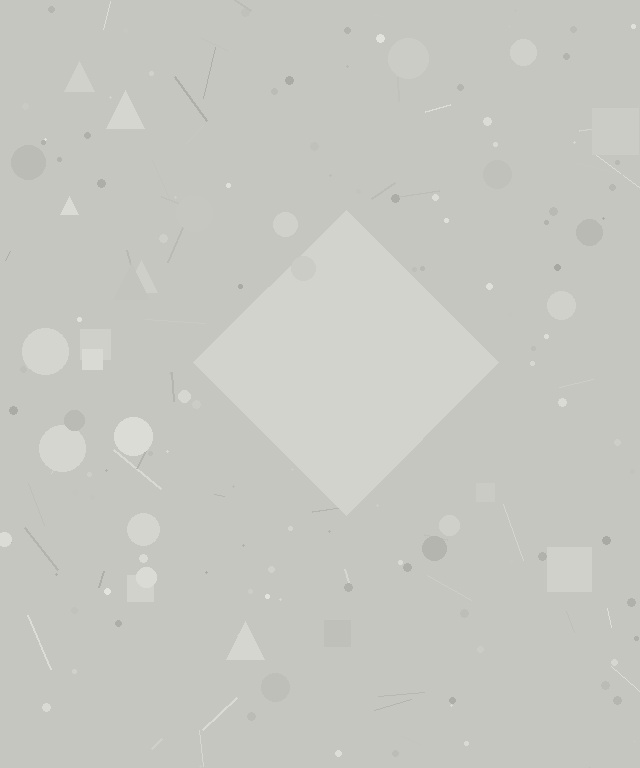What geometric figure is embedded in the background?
A diamond is embedded in the background.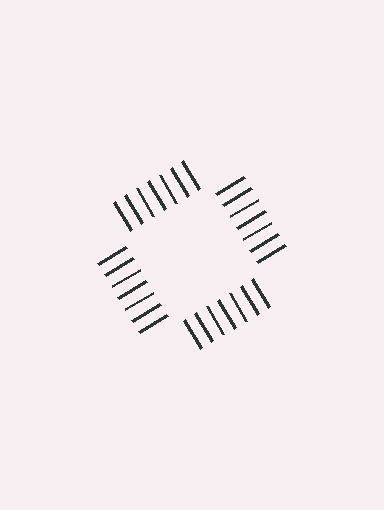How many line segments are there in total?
28 — 7 along each of the 4 edges.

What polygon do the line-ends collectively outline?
An illusory square — the line segments terminate on its edges but no continuous stroke is drawn.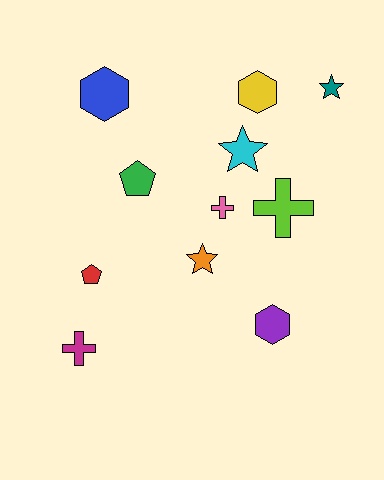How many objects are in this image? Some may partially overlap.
There are 11 objects.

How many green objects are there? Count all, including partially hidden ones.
There is 1 green object.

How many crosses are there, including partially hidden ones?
There are 3 crosses.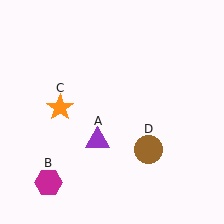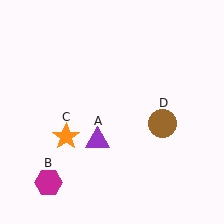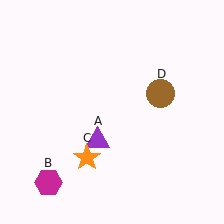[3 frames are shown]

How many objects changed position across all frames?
2 objects changed position: orange star (object C), brown circle (object D).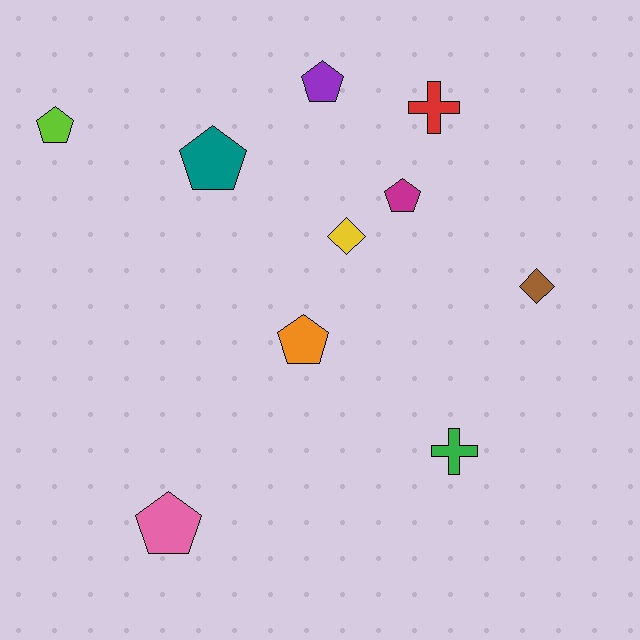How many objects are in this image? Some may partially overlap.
There are 10 objects.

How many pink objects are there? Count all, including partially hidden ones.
There is 1 pink object.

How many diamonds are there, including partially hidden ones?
There are 2 diamonds.